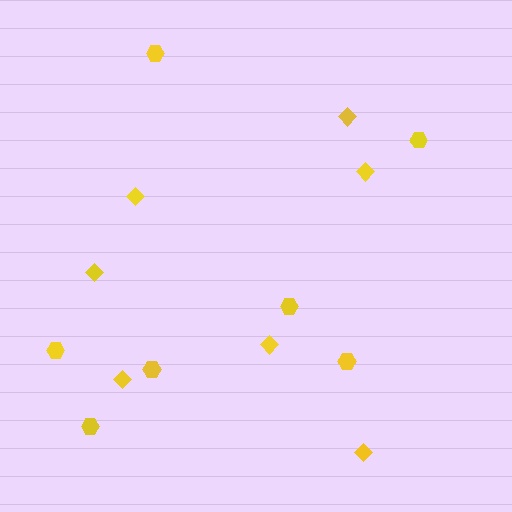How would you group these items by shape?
There are 2 groups: one group of diamonds (7) and one group of hexagons (7).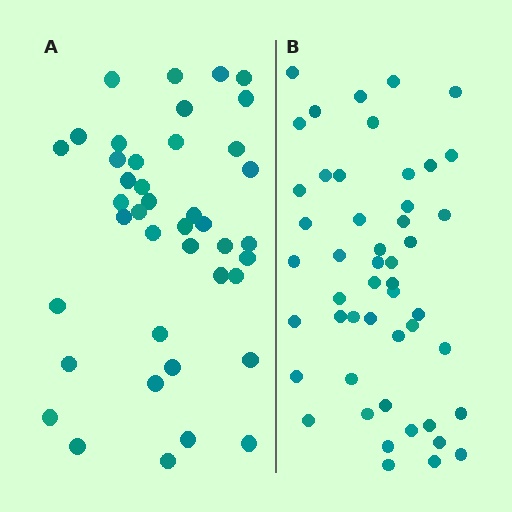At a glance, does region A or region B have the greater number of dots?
Region B (the right region) has more dots.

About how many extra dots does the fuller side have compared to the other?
Region B has roughly 8 or so more dots than region A.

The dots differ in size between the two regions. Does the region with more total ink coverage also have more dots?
No. Region A has more total ink coverage because its dots are larger, but region B actually contains more individual dots. Total area can be misleading — the number of items is what matters here.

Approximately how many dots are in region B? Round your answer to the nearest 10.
About 50 dots. (The exact count is 49, which rounds to 50.)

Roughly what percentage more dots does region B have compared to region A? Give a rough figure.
About 20% more.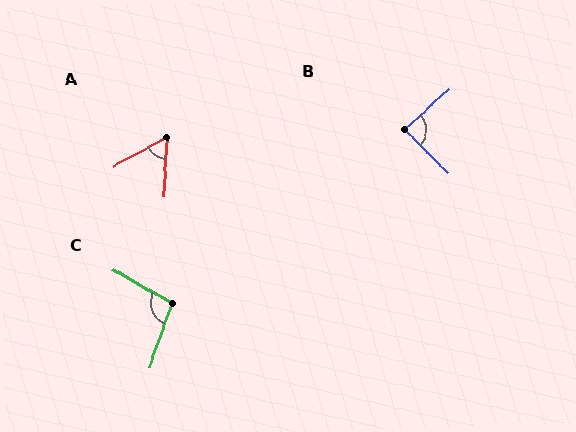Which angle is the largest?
C, at approximately 100 degrees.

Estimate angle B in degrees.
Approximately 88 degrees.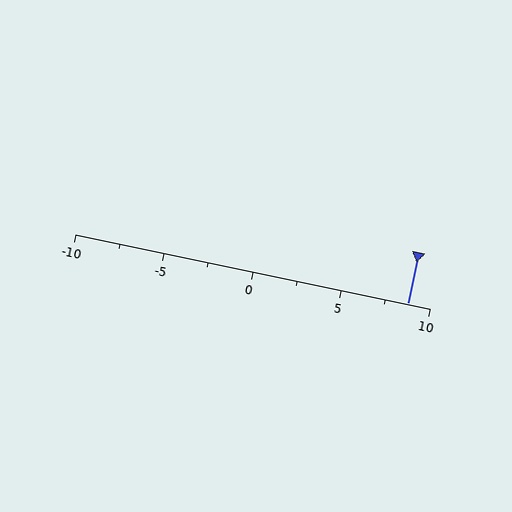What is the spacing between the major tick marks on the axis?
The major ticks are spaced 5 apart.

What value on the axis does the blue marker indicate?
The marker indicates approximately 8.8.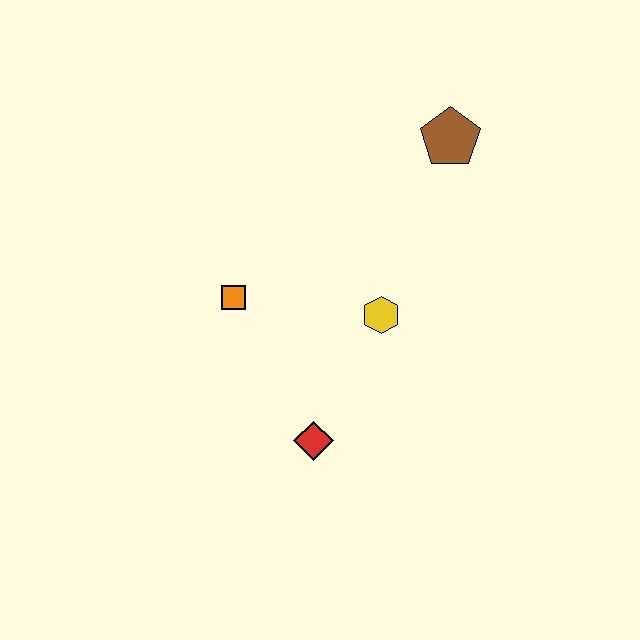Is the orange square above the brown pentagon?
No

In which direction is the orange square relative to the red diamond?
The orange square is above the red diamond.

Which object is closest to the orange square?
The yellow hexagon is closest to the orange square.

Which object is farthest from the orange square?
The brown pentagon is farthest from the orange square.